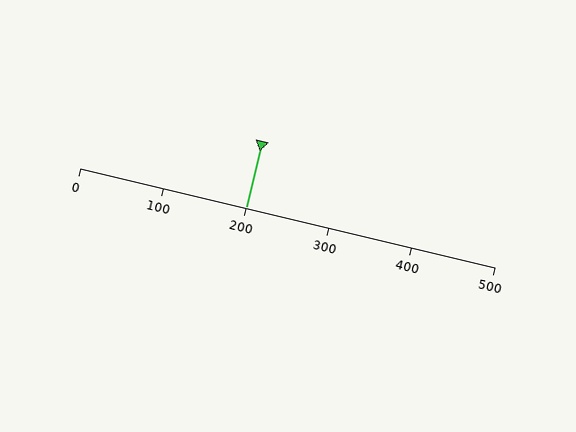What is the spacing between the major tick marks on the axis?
The major ticks are spaced 100 apart.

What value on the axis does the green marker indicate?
The marker indicates approximately 200.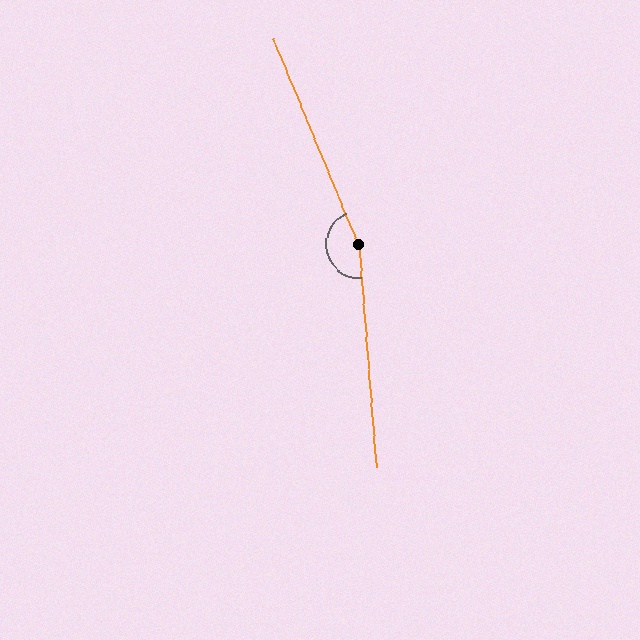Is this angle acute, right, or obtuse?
It is obtuse.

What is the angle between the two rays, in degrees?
Approximately 162 degrees.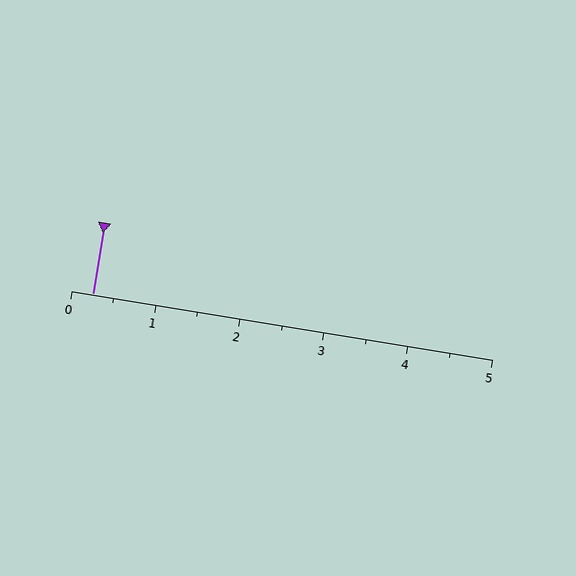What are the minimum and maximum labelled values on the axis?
The axis runs from 0 to 5.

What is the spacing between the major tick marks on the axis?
The major ticks are spaced 1 apart.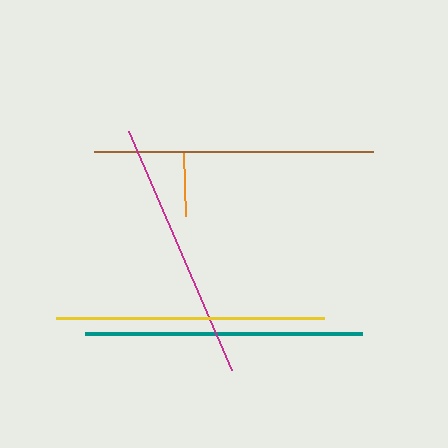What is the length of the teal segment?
The teal segment is approximately 277 pixels long.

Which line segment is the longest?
The brown line is the longest at approximately 279 pixels.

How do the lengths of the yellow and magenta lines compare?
The yellow and magenta lines are approximately the same length.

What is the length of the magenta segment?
The magenta segment is approximately 260 pixels long.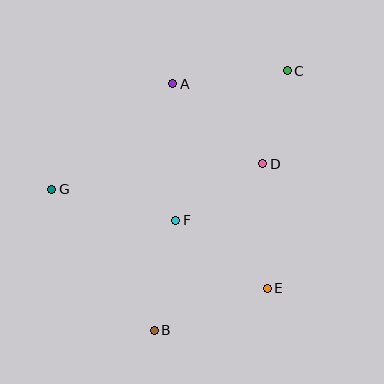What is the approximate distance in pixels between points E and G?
The distance between E and G is approximately 237 pixels.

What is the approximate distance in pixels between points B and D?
The distance between B and D is approximately 199 pixels.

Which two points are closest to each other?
Points C and D are closest to each other.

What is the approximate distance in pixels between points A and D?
The distance between A and D is approximately 121 pixels.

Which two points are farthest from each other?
Points B and C are farthest from each other.